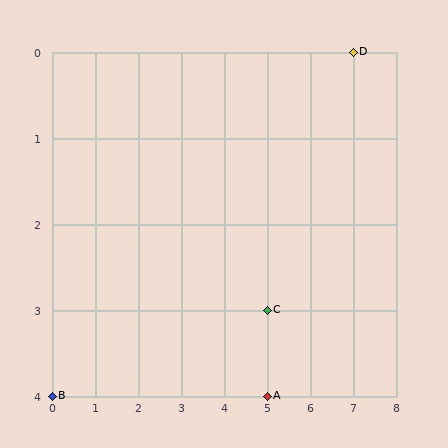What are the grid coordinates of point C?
Point C is at grid coordinates (5, 3).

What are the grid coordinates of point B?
Point B is at grid coordinates (0, 4).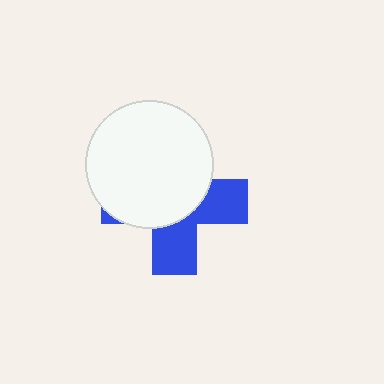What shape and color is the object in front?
The object in front is a white circle.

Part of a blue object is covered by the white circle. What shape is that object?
It is a cross.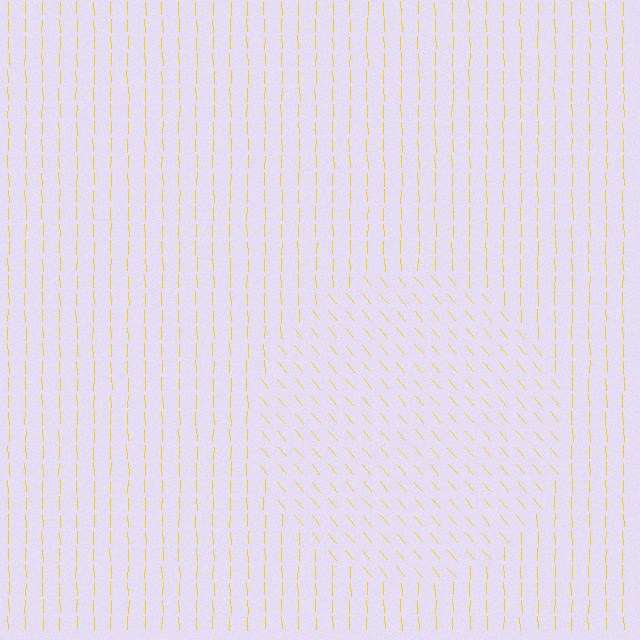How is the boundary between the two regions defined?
The boundary is defined purely by a change in line orientation (approximately 39 degrees difference). All lines are the same color and thickness.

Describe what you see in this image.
The image is filled with small yellow line segments. A circle region in the image has lines oriented differently from the surrounding lines, creating a visible texture boundary.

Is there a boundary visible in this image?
Yes, there is a texture boundary formed by a change in line orientation.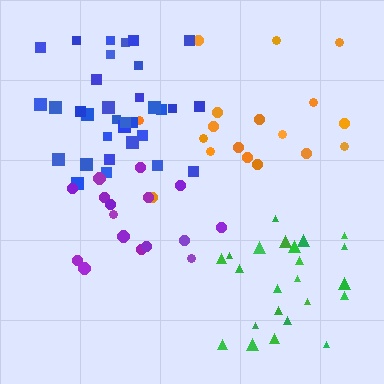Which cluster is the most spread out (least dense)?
Orange.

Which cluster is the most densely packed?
Purple.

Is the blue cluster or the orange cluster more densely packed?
Blue.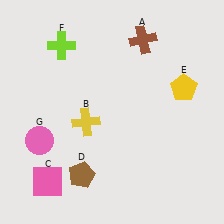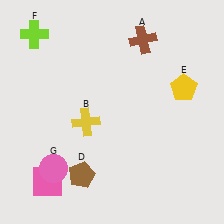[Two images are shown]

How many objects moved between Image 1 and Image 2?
2 objects moved between the two images.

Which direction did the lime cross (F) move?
The lime cross (F) moved left.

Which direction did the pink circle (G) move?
The pink circle (G) moved down.